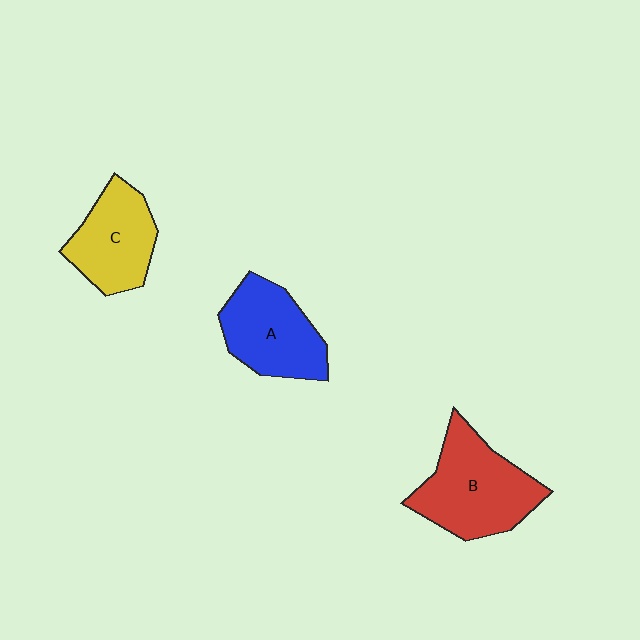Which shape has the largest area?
Shape B (red).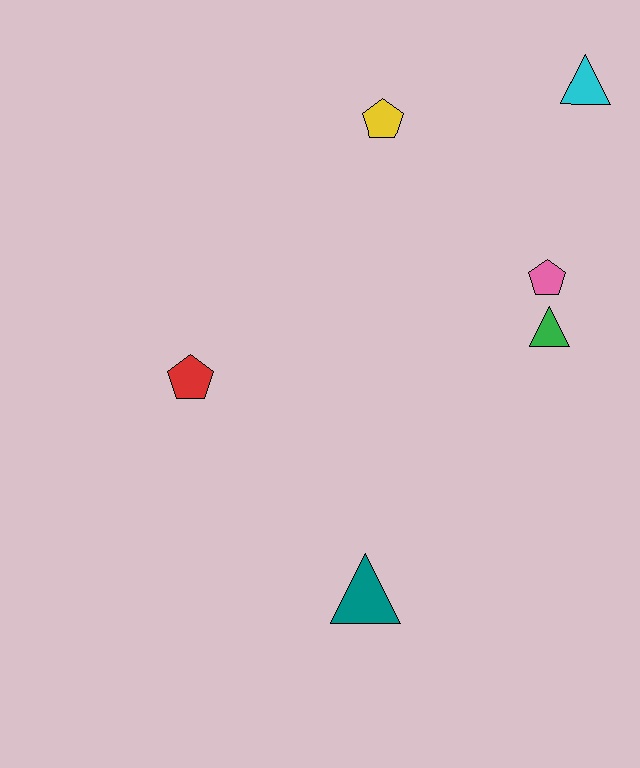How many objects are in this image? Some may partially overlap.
There are 6 objects.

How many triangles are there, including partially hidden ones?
There are 3 triangles.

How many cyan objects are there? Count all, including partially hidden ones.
There is 1 cyan object.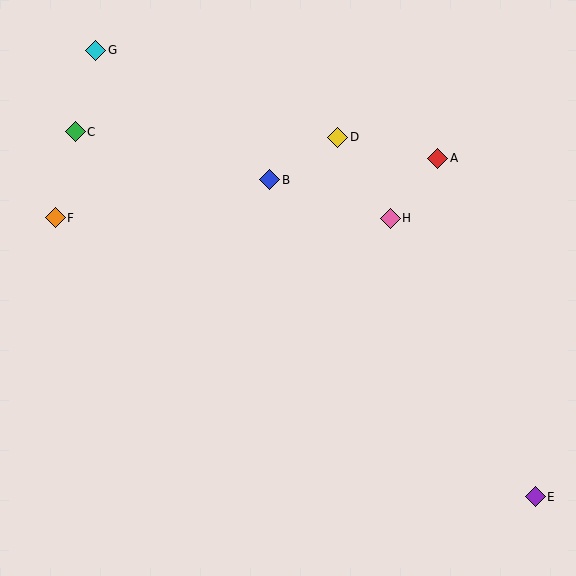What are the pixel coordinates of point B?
Point B is at (270, 180).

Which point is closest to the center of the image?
Point B at (270, 180) is closest to the center.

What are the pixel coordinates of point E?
Point E is at (535, 497).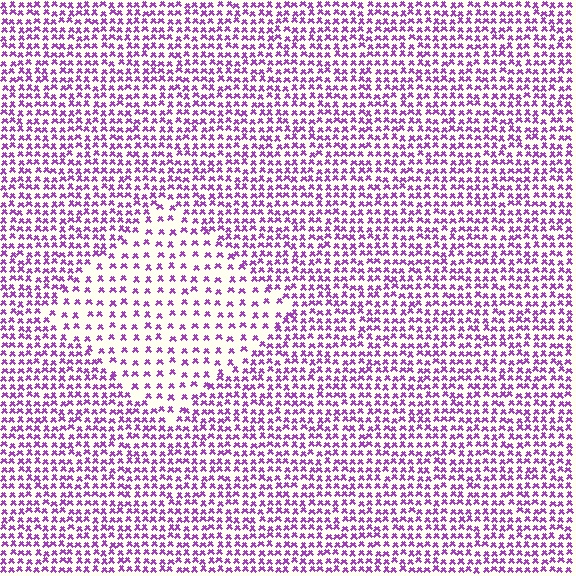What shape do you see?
I see a diamond.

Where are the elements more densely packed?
The elements are more densely packed outside the diamond boundary.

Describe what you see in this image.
The image contains small purple elements arranged at two different densities. A diamond-shaped region is visible where the elements are less densely packed than the surrounding area.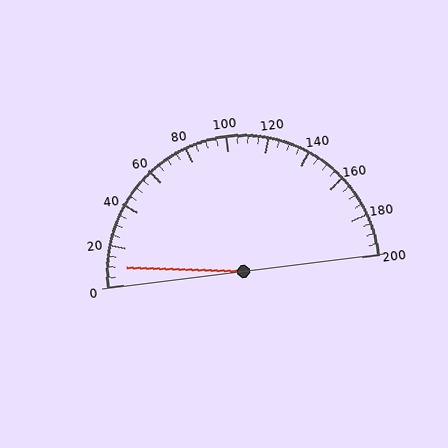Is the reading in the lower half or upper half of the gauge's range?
The reading is in the lower half of the range (0 to 200).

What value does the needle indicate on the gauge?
The needle indicates approximately 10.